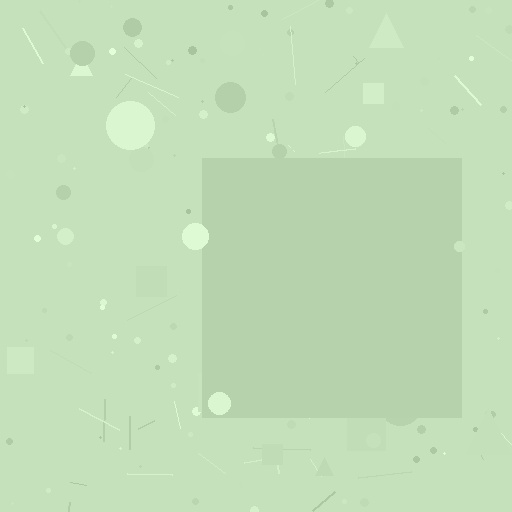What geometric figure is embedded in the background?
A square is embedded in the background.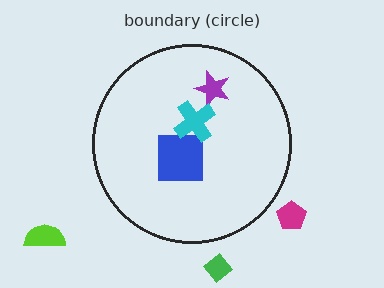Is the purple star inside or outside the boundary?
Inside.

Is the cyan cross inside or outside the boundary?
Inside.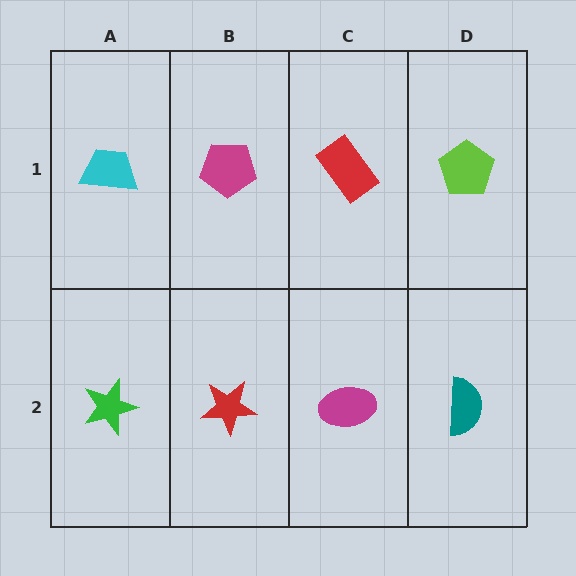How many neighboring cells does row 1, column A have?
2.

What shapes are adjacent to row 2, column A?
A cyan trapezoid (row 1, column A), a red star (row 2, column B).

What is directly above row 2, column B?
A magenta pentagon.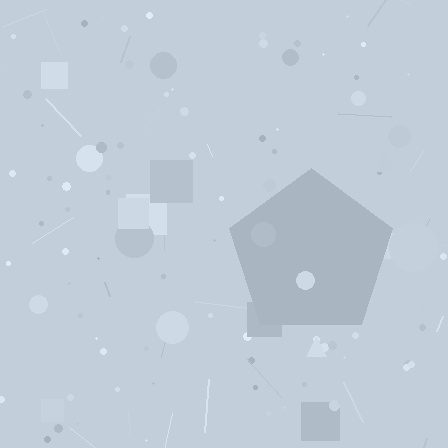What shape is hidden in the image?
A pentagon is hidden in the image.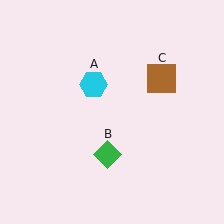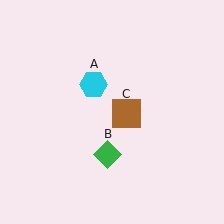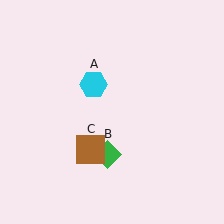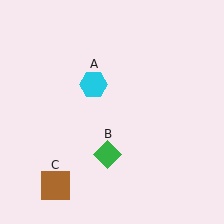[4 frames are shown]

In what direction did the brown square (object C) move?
The brown square (object C) moved down and to the left.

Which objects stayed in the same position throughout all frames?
Cyan hexagon (object A) and green diamond (object B) remained stationary.